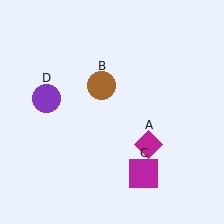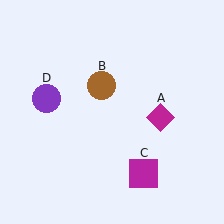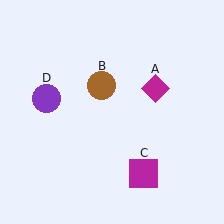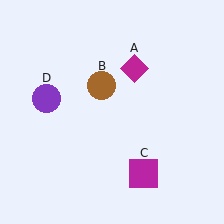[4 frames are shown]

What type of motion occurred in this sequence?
The magenta diamond (object A) rotated counterclockwise around the center of the scene.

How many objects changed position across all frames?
1 object changed position: magenta diamond (object A).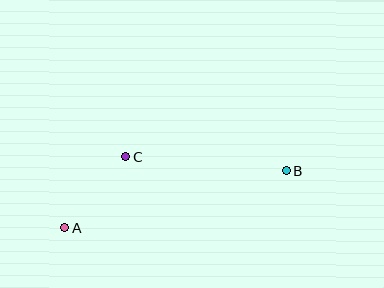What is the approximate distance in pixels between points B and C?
The distance between B and C is approximately 161 pixels.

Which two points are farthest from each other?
Points A and B are farthest from each other.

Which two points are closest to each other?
Points A and C are closest to each other.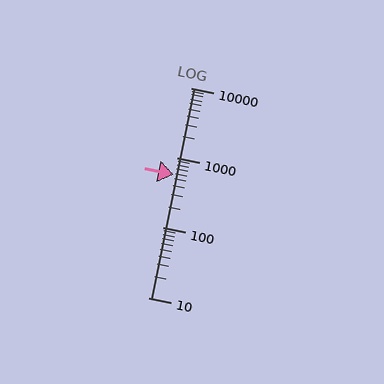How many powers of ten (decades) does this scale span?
The scale spans 3 decades, from 10 to 10000.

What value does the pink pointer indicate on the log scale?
The pointer indicates approximately 580.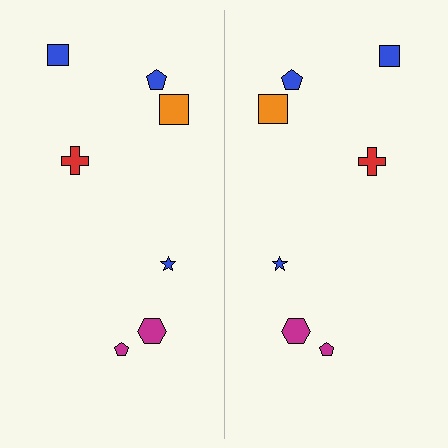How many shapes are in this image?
There are 14 shapes in this image.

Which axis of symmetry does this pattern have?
The pattern has a vertical axis of symmetry running through the center of the image.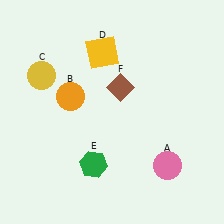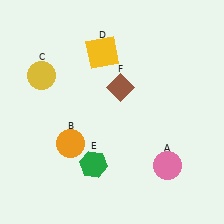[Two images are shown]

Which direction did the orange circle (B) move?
The orange circle (B) moved down.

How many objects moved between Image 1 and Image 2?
1 object moved between the two images.